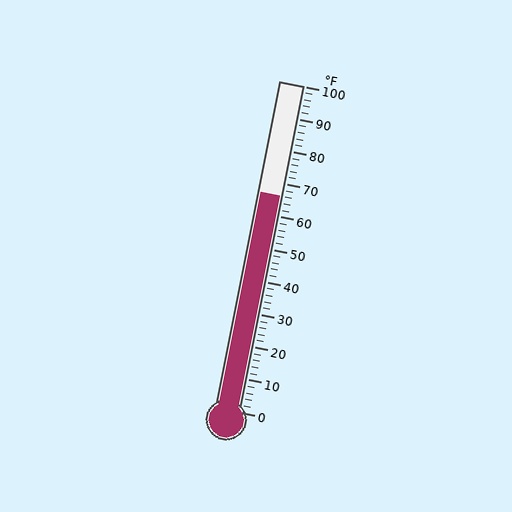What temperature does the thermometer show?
The thermometer shows approximately 66°F.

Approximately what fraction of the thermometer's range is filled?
The thermometer is filled to approximately 65% of its range.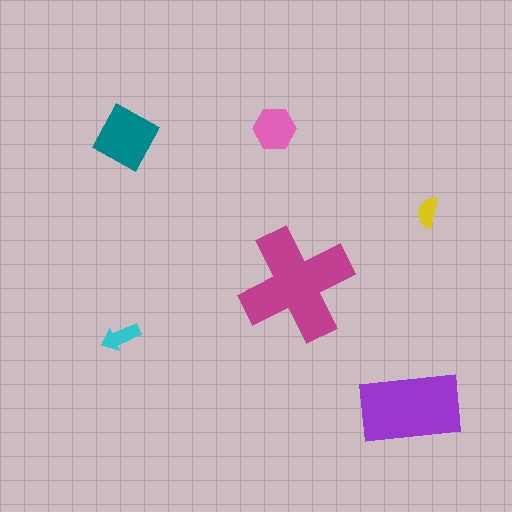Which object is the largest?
The magenta cross.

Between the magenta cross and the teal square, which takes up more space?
The magenta cross.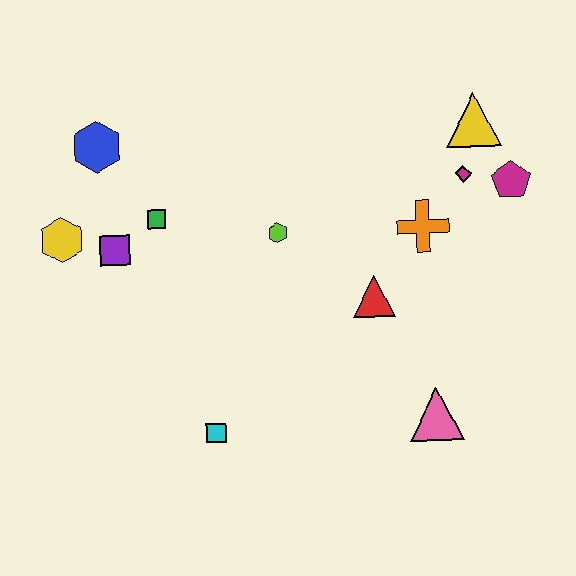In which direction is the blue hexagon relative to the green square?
The blue hexagon is above the green square.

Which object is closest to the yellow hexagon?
The purple square is closest to the yellow hexagon.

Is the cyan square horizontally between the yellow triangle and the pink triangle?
No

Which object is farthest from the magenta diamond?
The yellow hexagon is farthest from the magenta diamond.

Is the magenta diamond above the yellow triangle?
No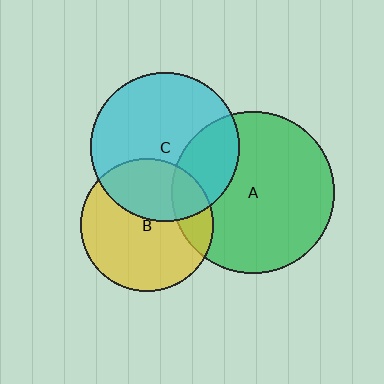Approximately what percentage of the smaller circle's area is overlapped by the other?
Approximately 25%.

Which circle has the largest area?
Circle A (green).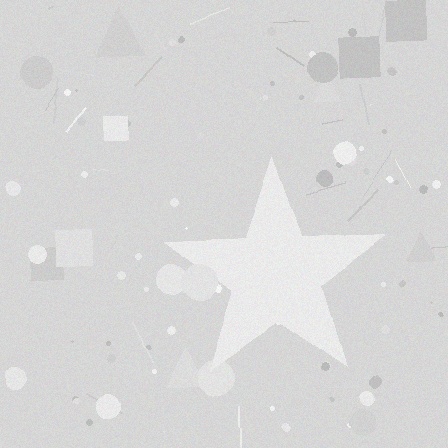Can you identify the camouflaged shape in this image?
The camouflaged shape is a star.